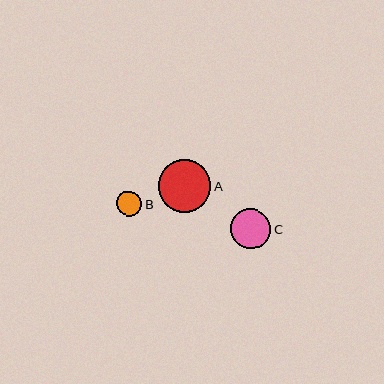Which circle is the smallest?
Circle B is the smallest with a size of approximately 25 pixels.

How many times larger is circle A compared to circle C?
Circle A is approximately 1.3 times the size of circle C.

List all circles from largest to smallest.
From largest to smallest: A, C, B.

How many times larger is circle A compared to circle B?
Circle A is approximately 2.1 times the size of circle B.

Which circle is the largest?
Circle A is the largest with a size of approximately 52 pixels.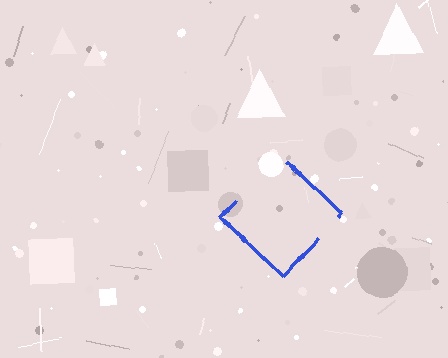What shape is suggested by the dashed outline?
The dashed outline suggests a diamond.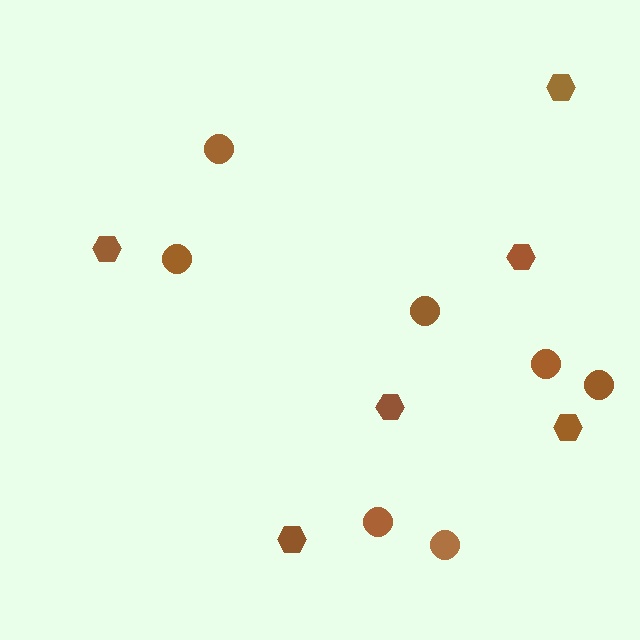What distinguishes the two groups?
There are 2 groups: one group of hexagons (6) and one group of circles (7).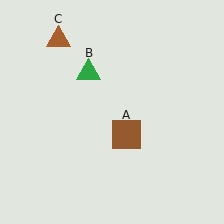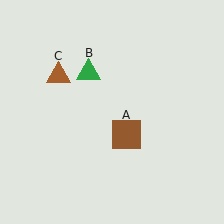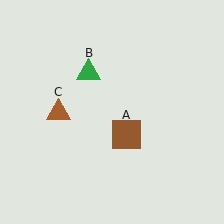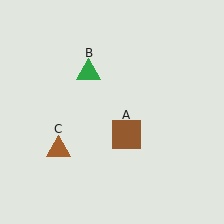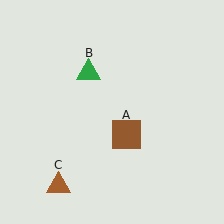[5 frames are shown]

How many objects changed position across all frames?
1 object changed position: brown triangle (object C).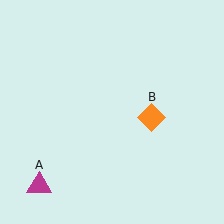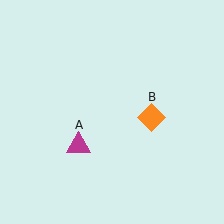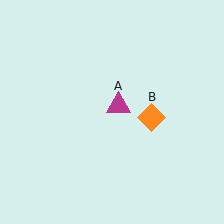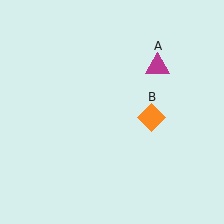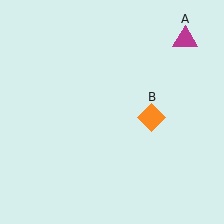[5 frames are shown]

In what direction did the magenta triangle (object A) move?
The magenta triangle (object A) moved up and to the right.